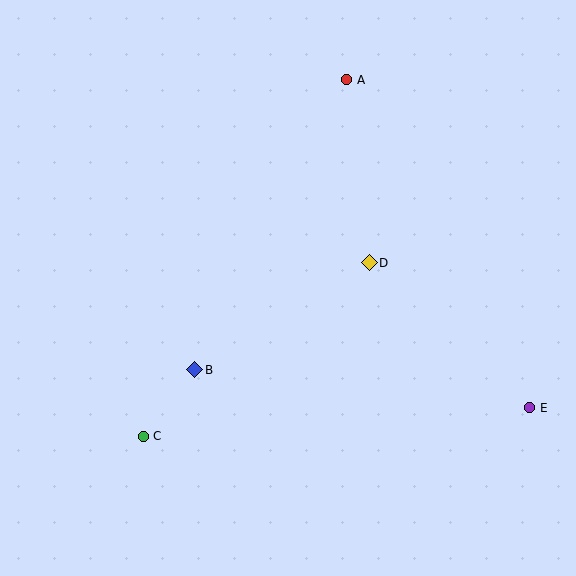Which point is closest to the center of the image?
Point D at (369, 263) is closest to the center.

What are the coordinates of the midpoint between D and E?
The midpoint between D and E is at (450, 335).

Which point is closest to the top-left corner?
Point A is closest to the top-left corner.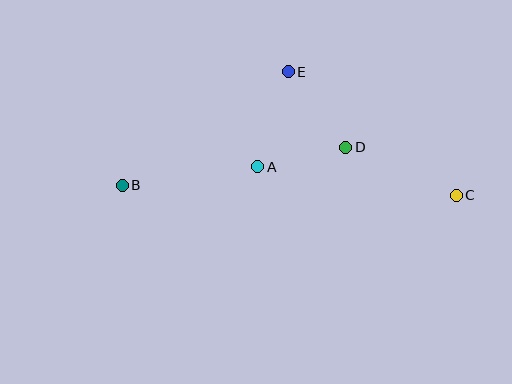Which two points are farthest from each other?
Points B and C are farthest from each other.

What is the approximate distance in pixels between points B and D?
The distance between B and D is approximately 227 pixels.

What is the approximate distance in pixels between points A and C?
The distance between A and C is approximately 201 pixels.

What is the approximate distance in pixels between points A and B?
The distance between A and B is approximately 137 pixels.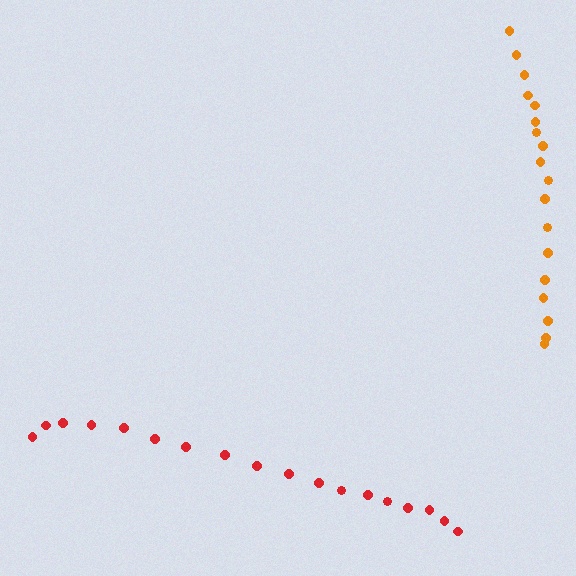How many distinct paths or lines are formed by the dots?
There are 2 distinct paths.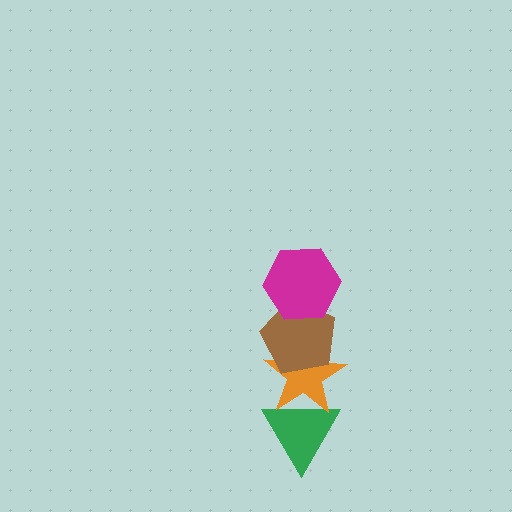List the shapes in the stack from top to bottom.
From top to bottom: the magenta hexagon, the brown pentagon, the orange star, the green triangle.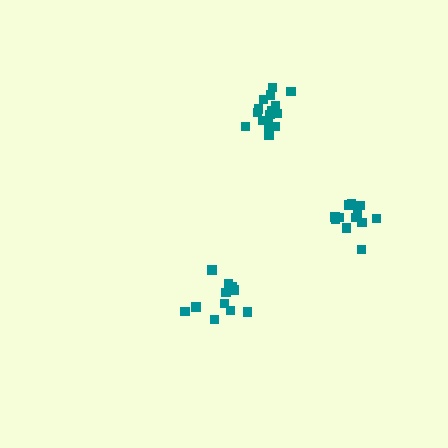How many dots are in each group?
Group 1: 13 dots, Group 2: 16 dots, Group 3: 12 dots (41 total).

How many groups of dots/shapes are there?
There are 3 groups.